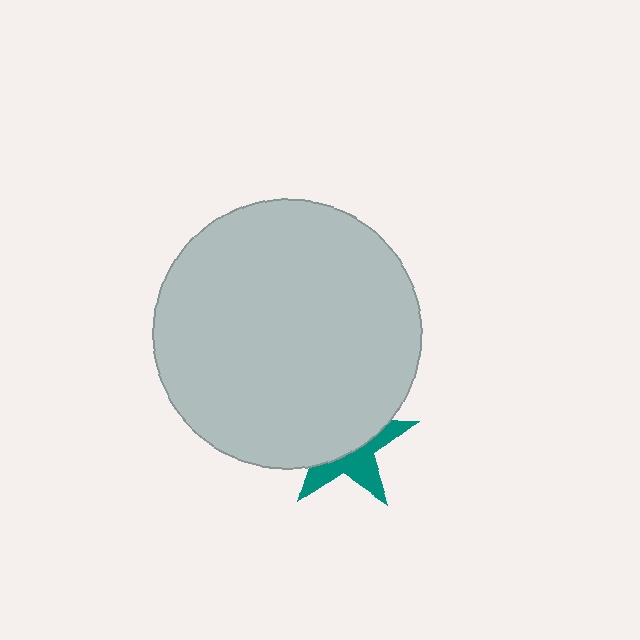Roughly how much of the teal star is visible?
A small part of it is visible (roughly 42%).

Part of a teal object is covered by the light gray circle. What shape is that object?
It is a star.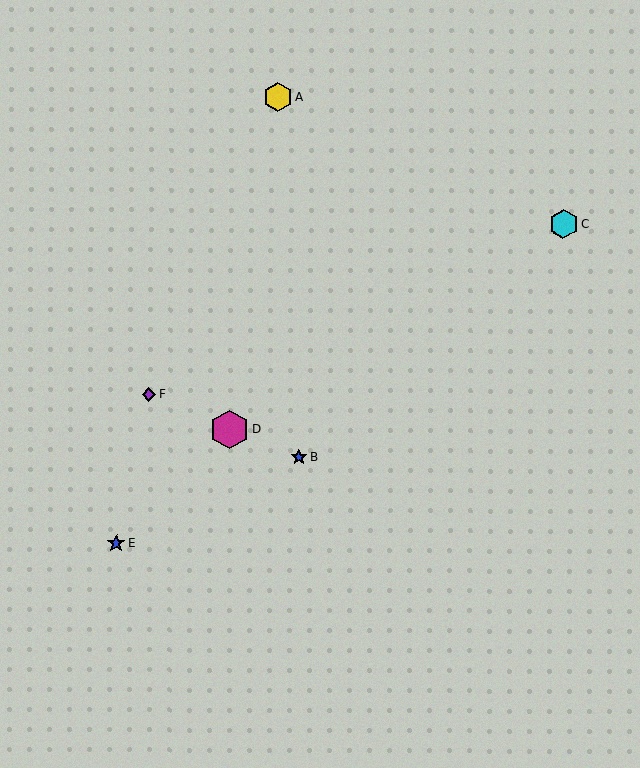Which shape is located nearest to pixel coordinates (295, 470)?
The blue star (labeled B) at (299, 457) is nearest to that location.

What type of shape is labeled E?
Shape E is a blue star.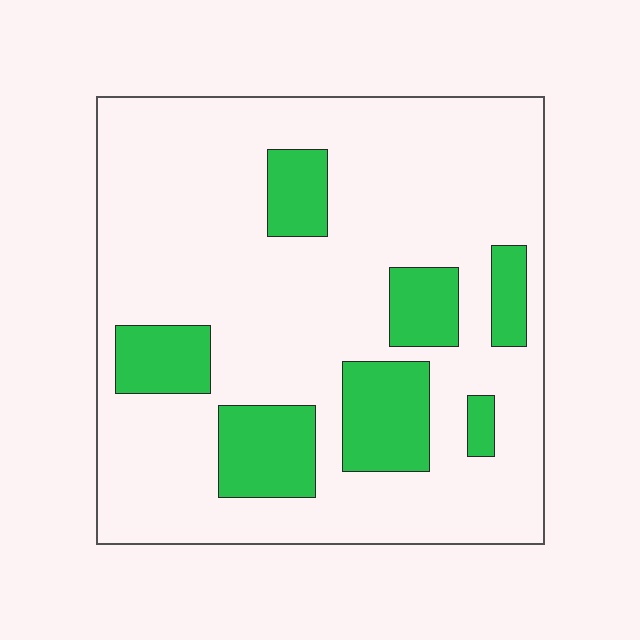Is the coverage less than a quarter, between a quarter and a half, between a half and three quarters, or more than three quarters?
Less than a quarter.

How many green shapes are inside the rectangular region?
7.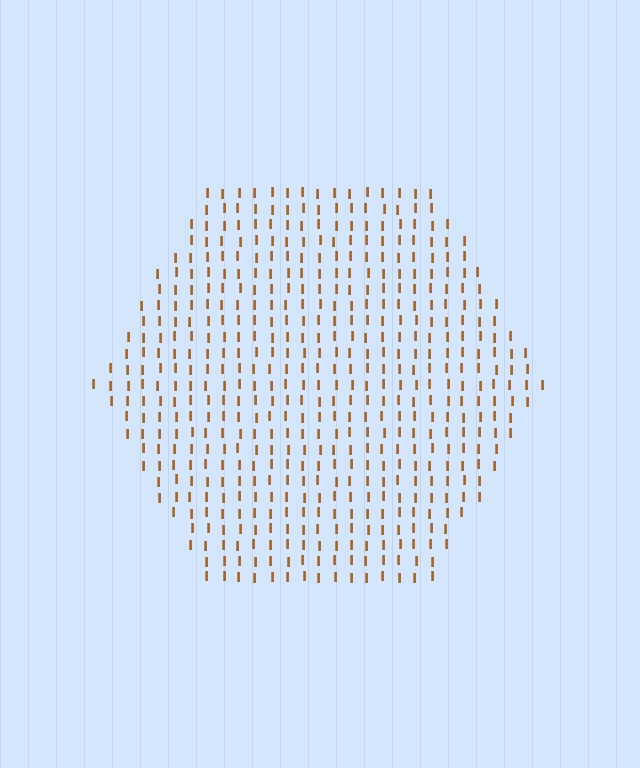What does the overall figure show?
The overall figure shows a hexagon.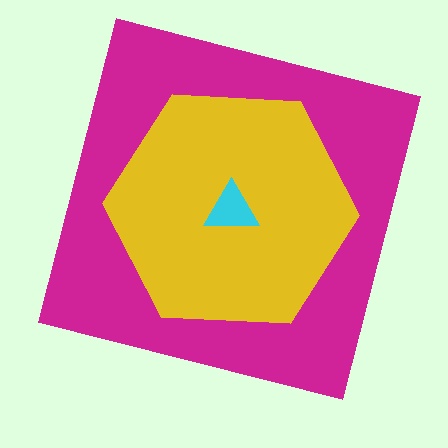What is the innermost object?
The cyan triangle.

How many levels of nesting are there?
3.